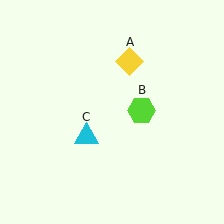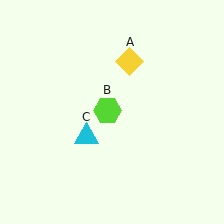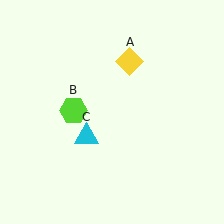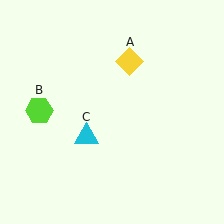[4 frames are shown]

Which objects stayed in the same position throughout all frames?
Yellow diamond (object A) and cyan triangle (object C) remained stationary.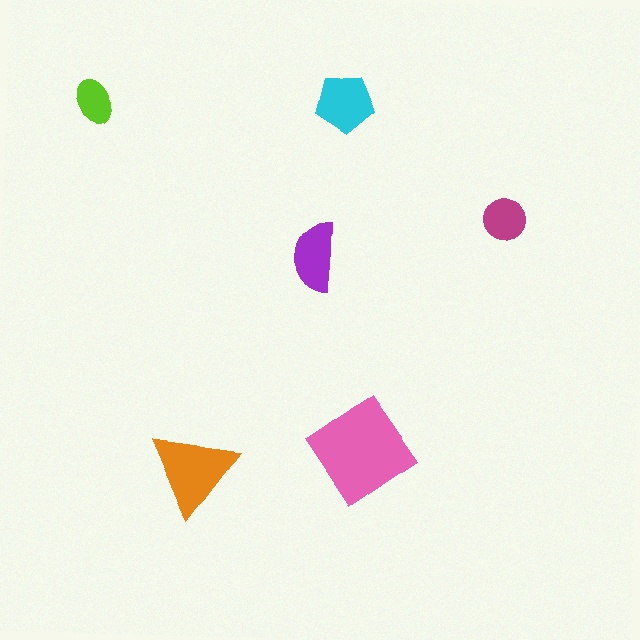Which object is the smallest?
The lime ellipse.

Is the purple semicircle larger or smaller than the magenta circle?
Larger.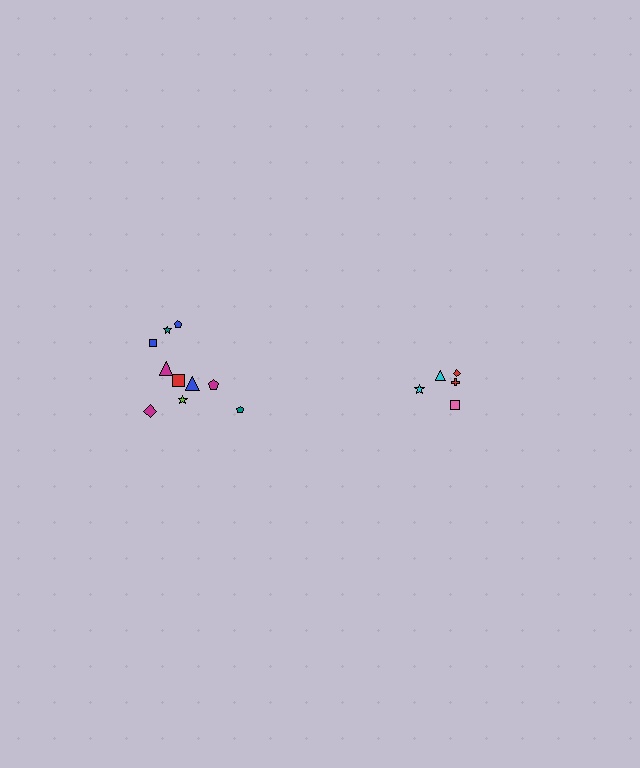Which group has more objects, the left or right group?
The left group.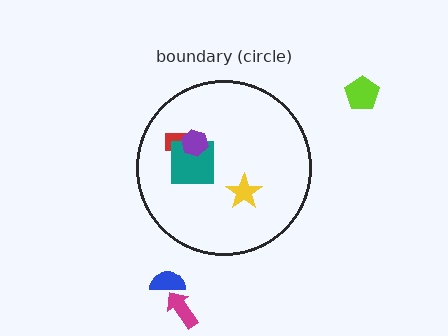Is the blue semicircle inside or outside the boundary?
Outside.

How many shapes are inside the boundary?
4 inside, 3 outside.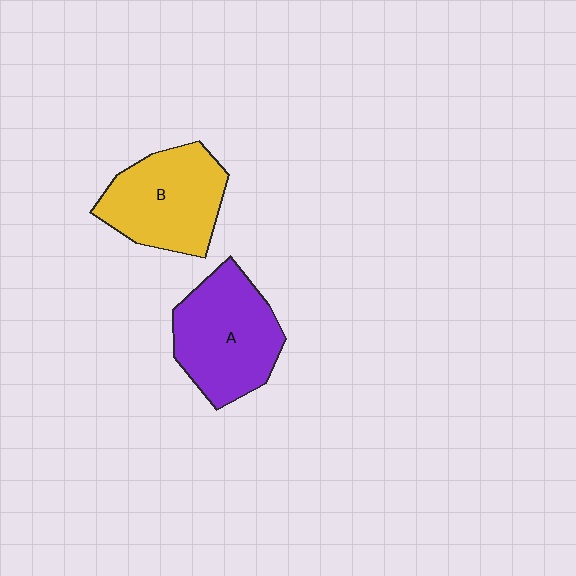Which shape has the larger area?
Shape A (purple).